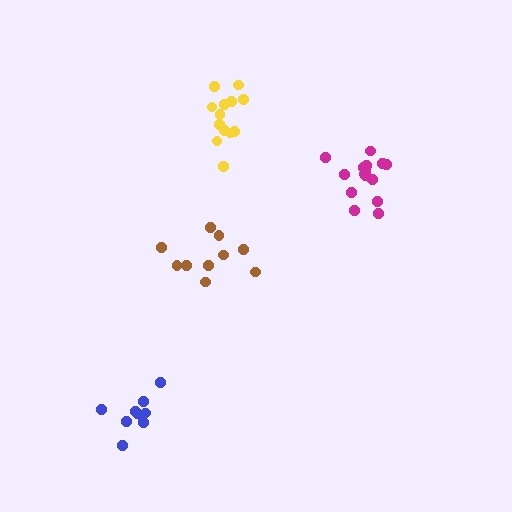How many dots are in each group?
Group 1: 14 dots, Group 2: 10 dots, Group 3: 10 dots, Group 4: 15 dots (49 total).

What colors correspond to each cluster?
The clusters are colored: yellow, brown, blue, magenta.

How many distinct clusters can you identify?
There are 4 distinct clusters.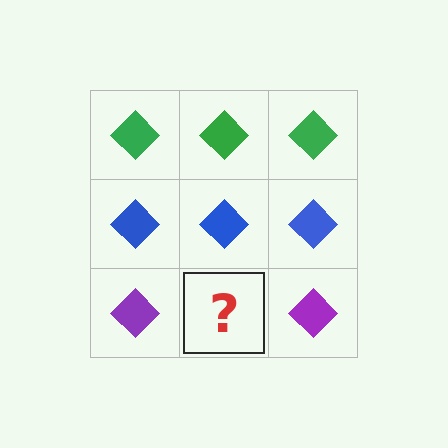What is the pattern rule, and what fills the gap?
The rule is that each row has a consistent color. The gap should be filled with a purple diamond.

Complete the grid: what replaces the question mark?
The question mark should be replaced with a purple diamond.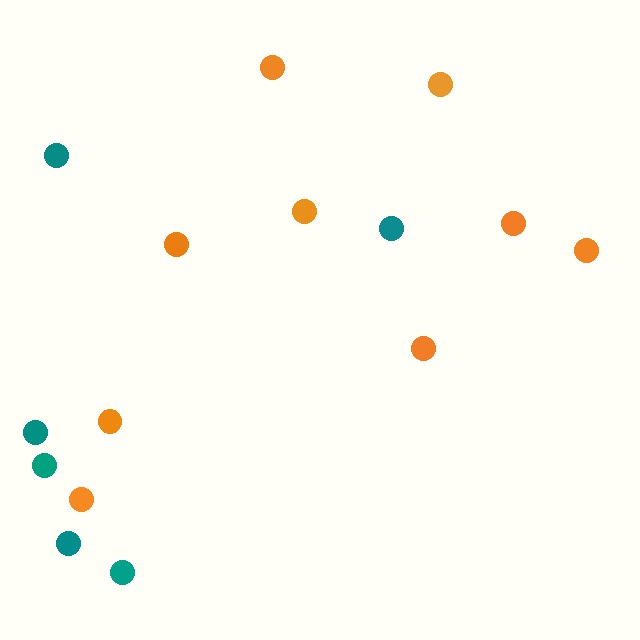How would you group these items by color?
There are 2 groups: one group of orange circles (9) and one group of teal circles (6).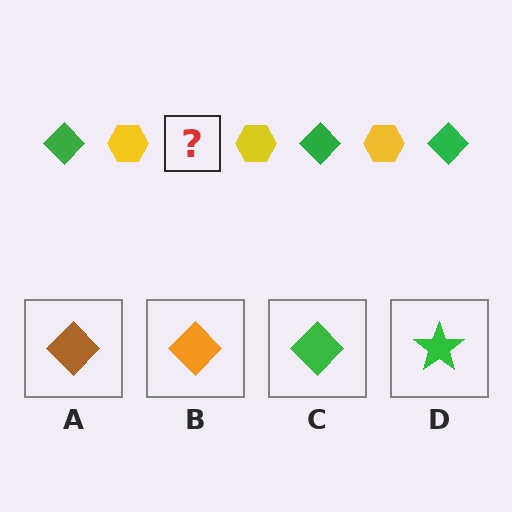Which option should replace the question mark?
Option C.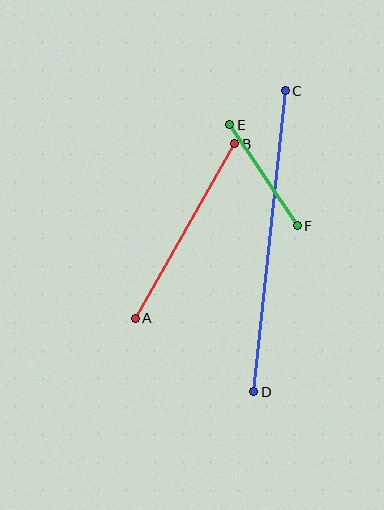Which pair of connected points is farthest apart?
Points C and D are farthest apart.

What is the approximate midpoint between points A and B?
The midpoint is at approximately (185, 231) pixels.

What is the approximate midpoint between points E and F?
The midpoint is at approximately (263, 175) pixels.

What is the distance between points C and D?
The distance is approximately 302 pixels.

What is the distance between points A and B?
The distance is approximately 201 pixels.